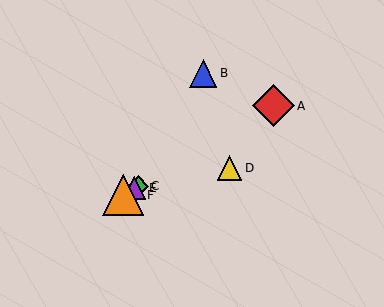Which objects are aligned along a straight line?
Objects A, C, E, F are aligned along a straight line.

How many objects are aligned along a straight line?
4 objects (A, C, E, F) are aligned along a straight line.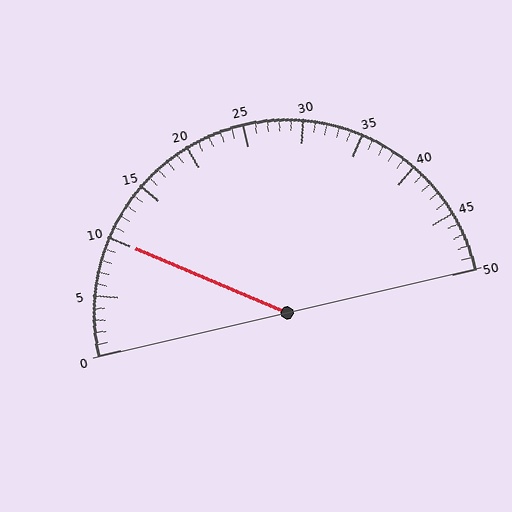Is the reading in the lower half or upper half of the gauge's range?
The reading is in the lower half of the range (0 to 50).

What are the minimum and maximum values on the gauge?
The gauge ranges from 0 to 50.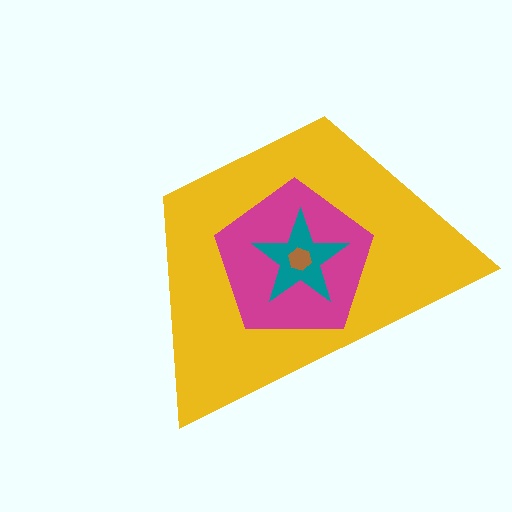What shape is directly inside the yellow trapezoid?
The magenta pentagon.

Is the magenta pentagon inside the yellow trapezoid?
Yes.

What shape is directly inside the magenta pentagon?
The teal star.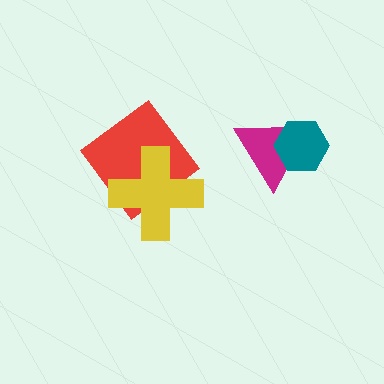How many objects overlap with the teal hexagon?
1 object overlaps with the teal hexagon.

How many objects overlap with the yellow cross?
1 object overlaps with the yellow cross.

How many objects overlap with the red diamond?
1 object overlaps with the red diamond.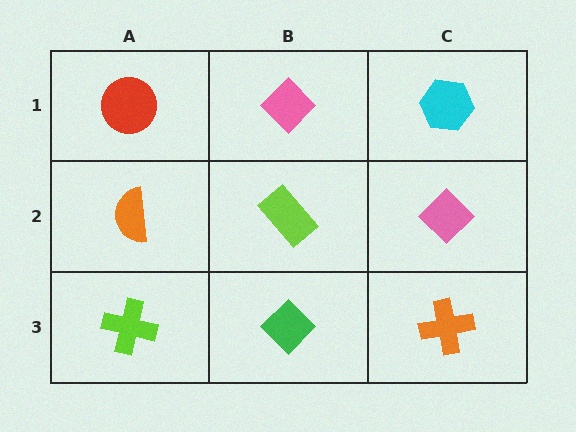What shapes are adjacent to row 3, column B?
A lime rectangle (row 2, column B), a lime cross (row 3, column A), an orange cross (row 3, column C).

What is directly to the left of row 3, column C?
A green diamond.